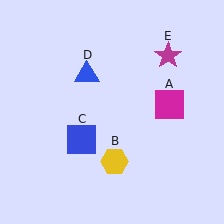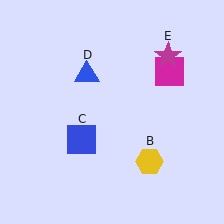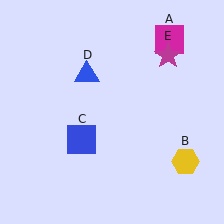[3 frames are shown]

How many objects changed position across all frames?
2 objects changed position: magenta square (object A), yellow hexagon (object B).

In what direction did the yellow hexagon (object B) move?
The yellow hexagon (object B) moved right.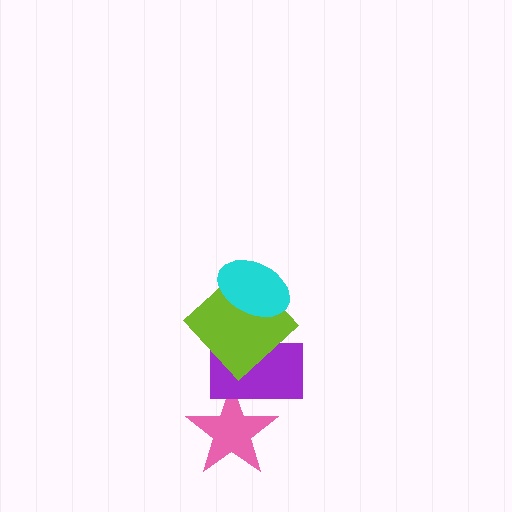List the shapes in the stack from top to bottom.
From top to bottom: the cyan ellipse, the lime diamond, the purple rectangle, the pink star.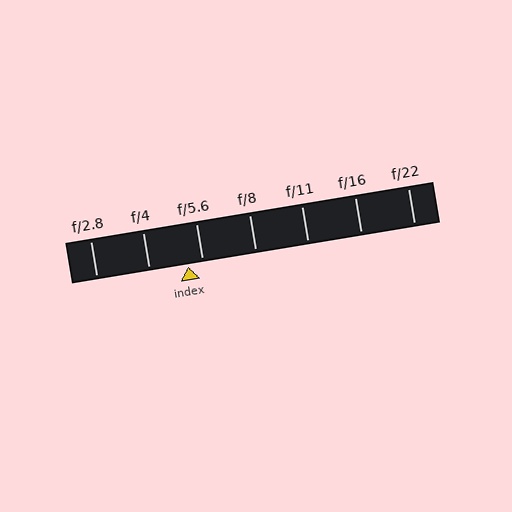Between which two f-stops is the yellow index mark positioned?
The index mark is between f/4 and f/5.6.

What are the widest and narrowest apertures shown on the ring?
The widest aperture shown is f/2.8 and the narrowest is f/22.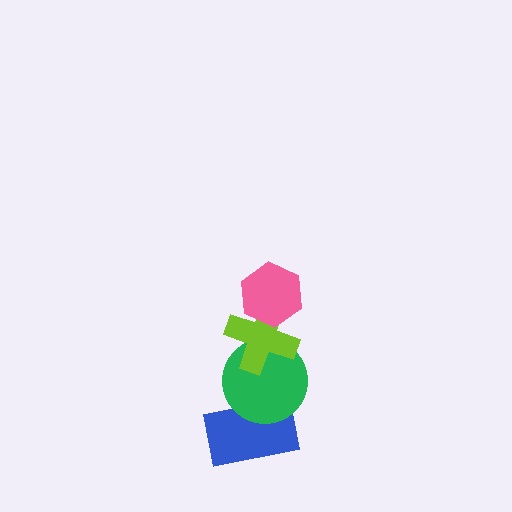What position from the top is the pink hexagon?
The pink hexagon is 1st from the top.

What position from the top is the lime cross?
The lime cross is 2nd from the top.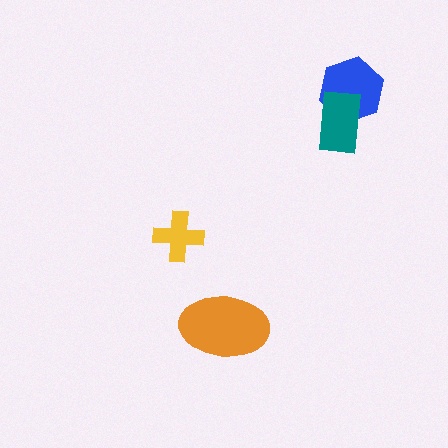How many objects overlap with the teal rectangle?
1 object overlaps with the teal rectangle.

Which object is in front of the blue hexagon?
The teal rectangle is in front of the blue hexagon.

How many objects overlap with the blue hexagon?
1 object overlaps with the blue hexagon.